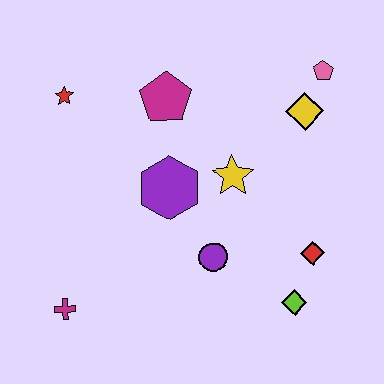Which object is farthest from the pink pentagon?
The magenta cross is farthest from the pink pentagon.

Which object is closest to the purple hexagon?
The yellow star is closest to the purple hexagon.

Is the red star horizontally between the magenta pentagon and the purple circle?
No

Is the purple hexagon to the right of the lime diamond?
No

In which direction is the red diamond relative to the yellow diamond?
The red diamond is below the yellow diamond.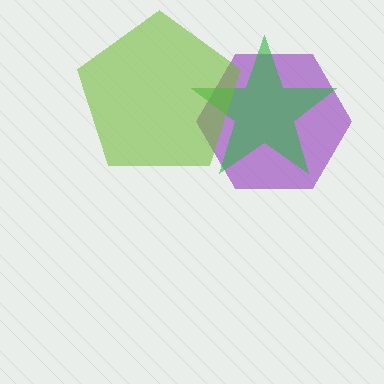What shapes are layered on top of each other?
The layered shapes are: a purple hexagon, a green star, a lime pentagon.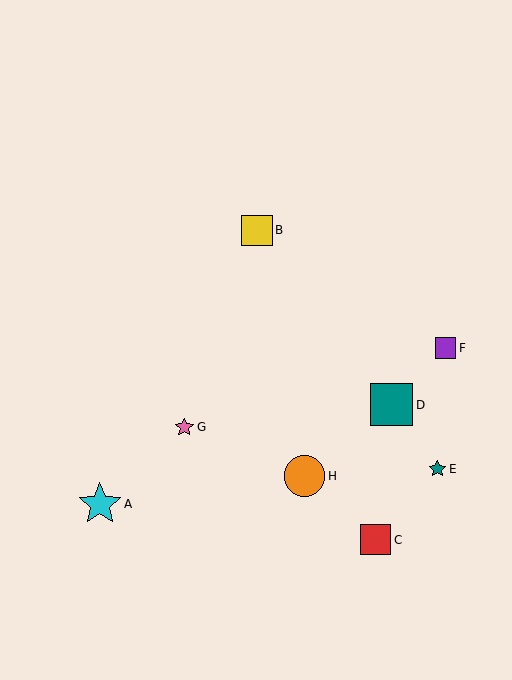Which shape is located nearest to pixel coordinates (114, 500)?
The cyan star (labeled A) at (100, 504) is nearest to that location.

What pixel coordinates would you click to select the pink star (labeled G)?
Click at (184, 427) to select the pink star G.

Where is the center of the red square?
The center of the red square is at (376, 540).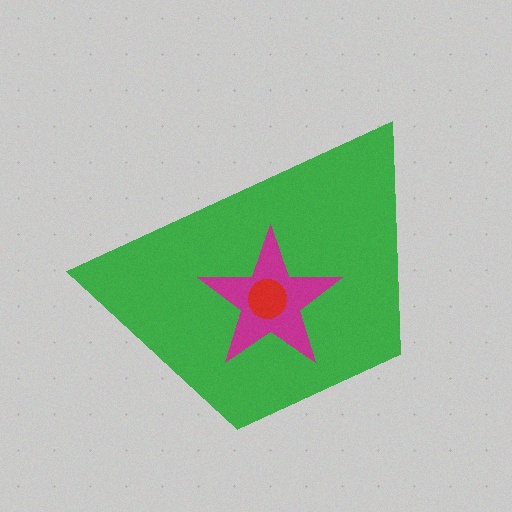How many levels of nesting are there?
3.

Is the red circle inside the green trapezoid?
Yes.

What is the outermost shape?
The green trapezoid.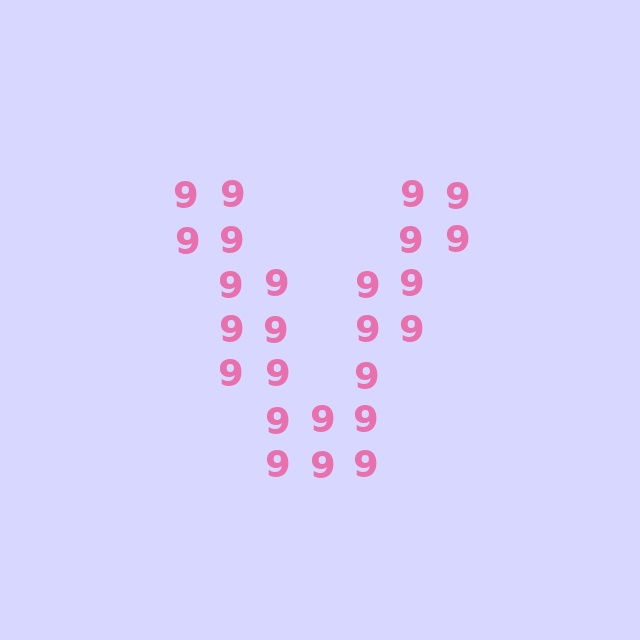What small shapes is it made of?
It is made of small digit 9's.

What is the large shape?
The large shape is the letter V.